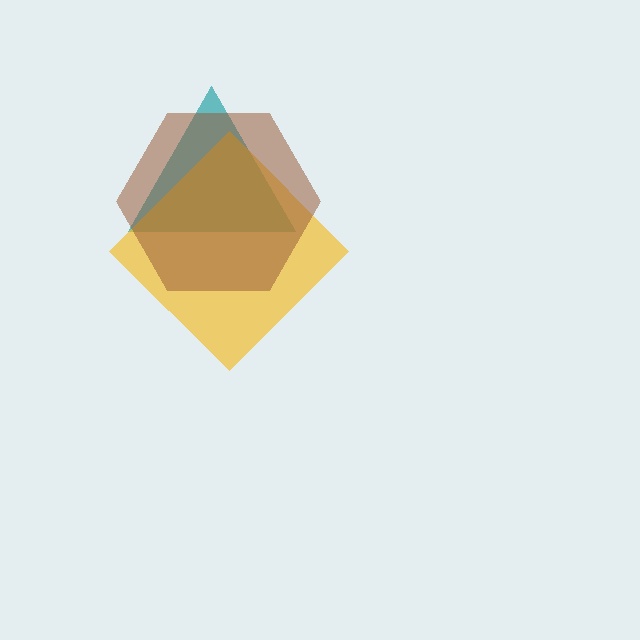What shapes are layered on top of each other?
The layered shapes are: a teal triangle, a yellow diamond, a brown hexagon.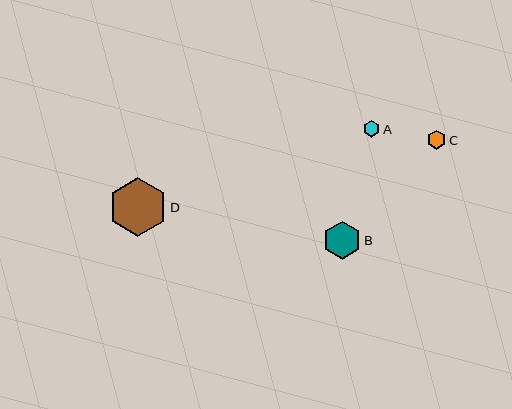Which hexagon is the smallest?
Hexagon A is the smallest with a size of approximately 17 pixels.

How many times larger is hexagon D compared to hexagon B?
Hexagon D is approximately 1.6 times the size of hexagon B.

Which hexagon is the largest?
Hexagon D is the largest with a size of approximately 59 pixels.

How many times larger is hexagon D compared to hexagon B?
Hexagon D is approximately 1.6 times the size of hexagon B.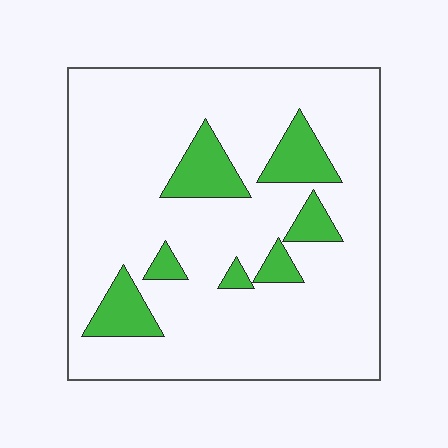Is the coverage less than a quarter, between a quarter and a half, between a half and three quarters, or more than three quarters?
Less than a quarter.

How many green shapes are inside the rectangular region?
7.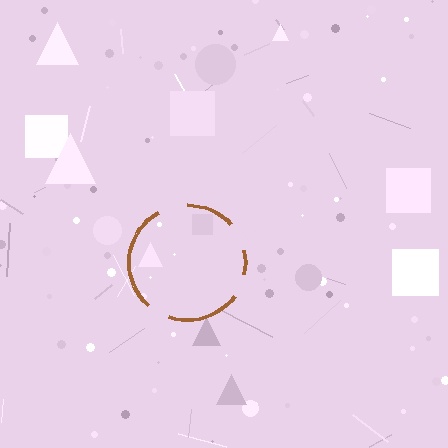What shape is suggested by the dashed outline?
The dashed outline suggests a circle.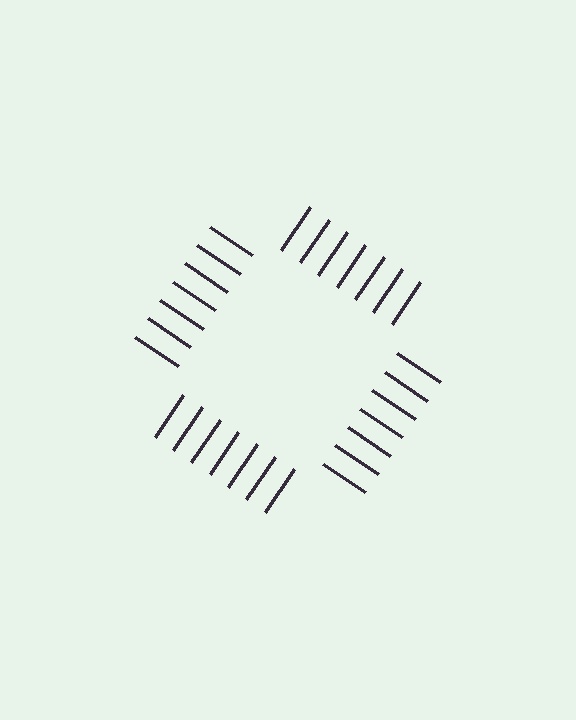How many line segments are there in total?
28 — 7 along each of the 4 edges.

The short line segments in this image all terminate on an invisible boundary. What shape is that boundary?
An illusory square — the line segments terminate on its edges but no continuous stroke is drawn.